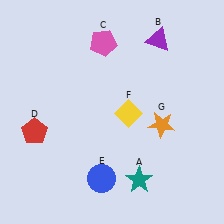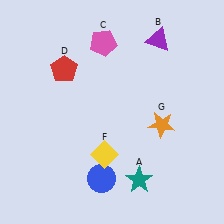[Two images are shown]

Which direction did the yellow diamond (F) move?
The yellow diamond (F) moved down.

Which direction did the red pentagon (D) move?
The red pentagon (D) moved up.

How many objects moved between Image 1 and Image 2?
2 objects moved between the two images.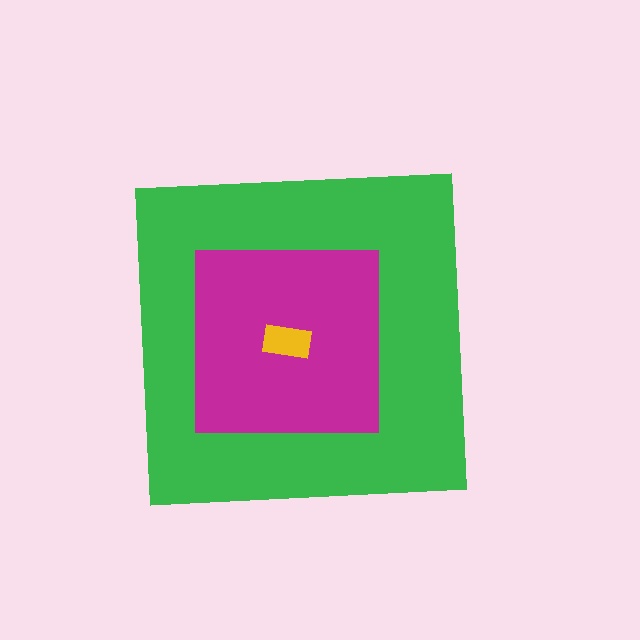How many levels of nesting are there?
3.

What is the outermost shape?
The green square.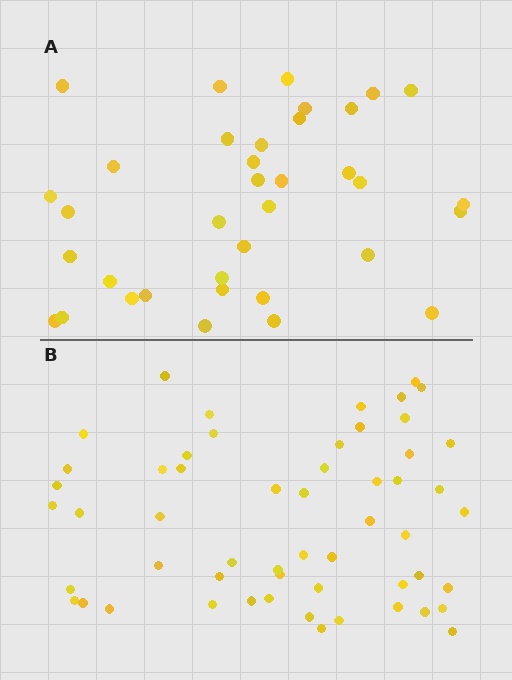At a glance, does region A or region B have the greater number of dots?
Region B (the bottom region) has more dots.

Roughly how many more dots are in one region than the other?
Region B has approximately 20 more dots than region A.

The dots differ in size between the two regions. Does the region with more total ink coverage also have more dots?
No. Region A has more total ink coverage because its dots are larger, but region B actually contains more individual dots. Total area can be misleading — the number of items is what matters here.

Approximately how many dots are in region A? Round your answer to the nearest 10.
About 40 dots. (The exact count is 36, which rounds to 40.)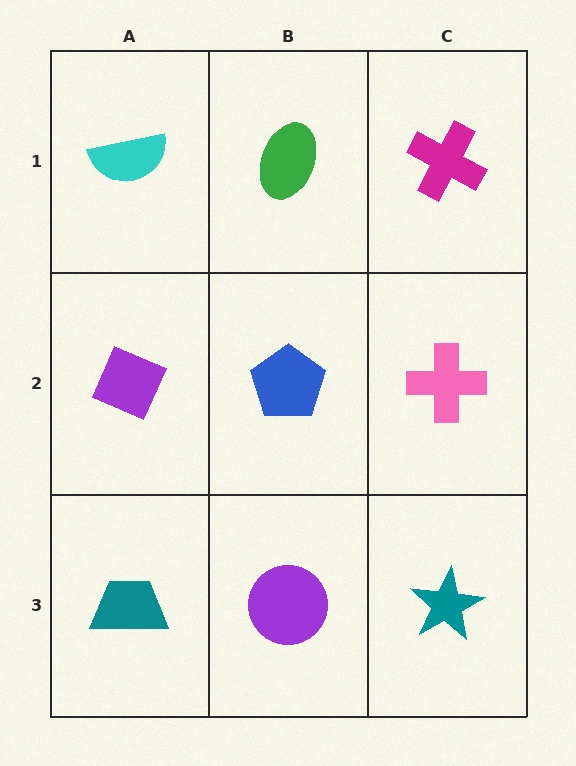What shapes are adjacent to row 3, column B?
A blue pentagon (row 2, column B), a teal trapezoid (row 3, column A), a teal star (row 3, column C).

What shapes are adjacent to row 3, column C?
A pink cross (row 2, column C), a purple circle (row 3, column B).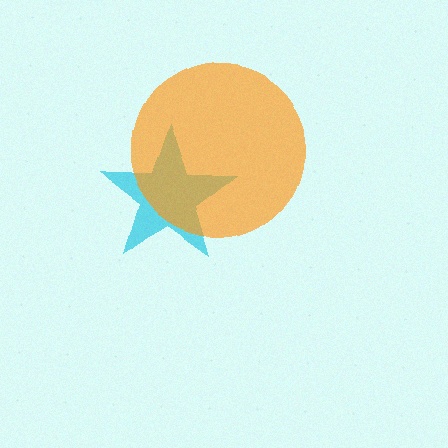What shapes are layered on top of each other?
The layered shapes are: a cyan star, an orange circle.